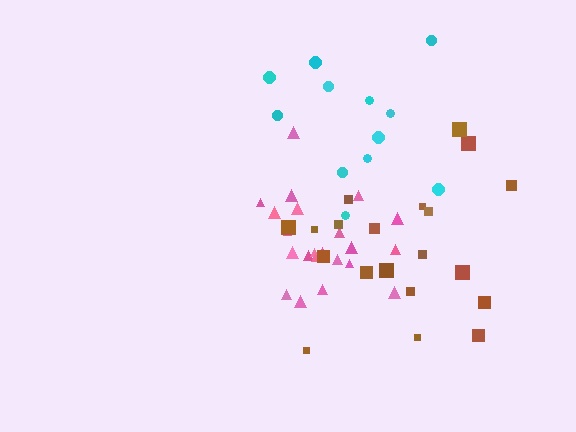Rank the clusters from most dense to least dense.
pink, brown, cyan.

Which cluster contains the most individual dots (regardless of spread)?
Pink (23).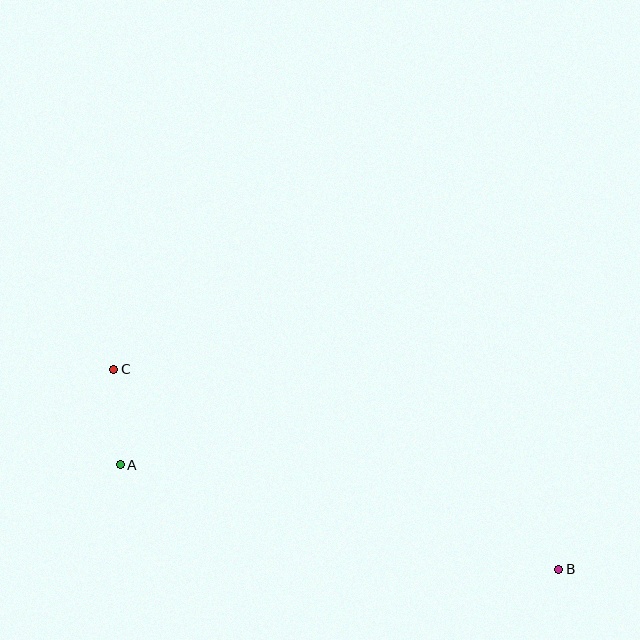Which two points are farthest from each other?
Points B and C are farthest from each other.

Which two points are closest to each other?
Points A and C are closest to each other.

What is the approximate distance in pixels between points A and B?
The distance between A and B is approximately 451 pixels.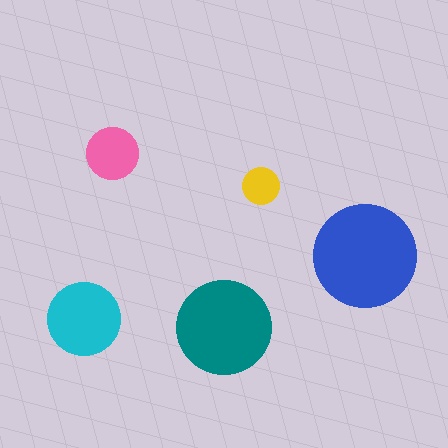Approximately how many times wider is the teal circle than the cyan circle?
About 1.5 times wider.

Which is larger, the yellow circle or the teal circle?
The teal one.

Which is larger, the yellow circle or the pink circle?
The pink one.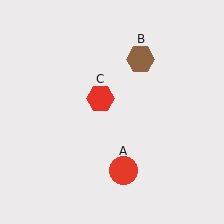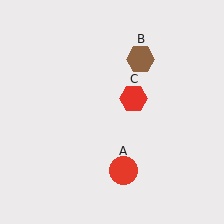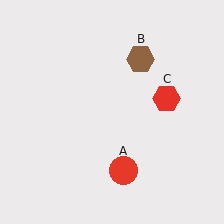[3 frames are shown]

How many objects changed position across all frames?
1 object changed position: red hexagon (object C).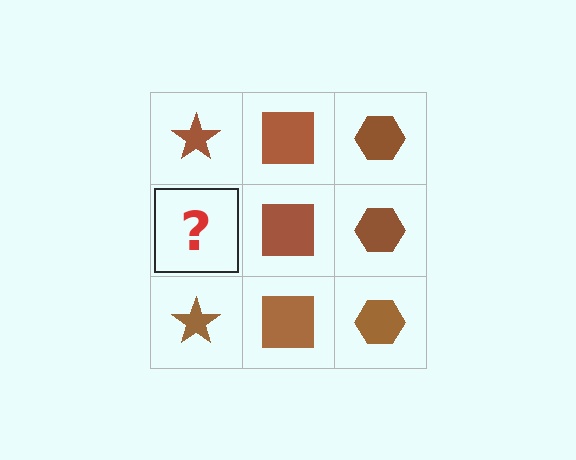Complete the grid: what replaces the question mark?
The question mark should be replaced with a brown star.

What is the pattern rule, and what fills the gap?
The rule is that each column has a consistent shape. The gap should be filled with a brown star.